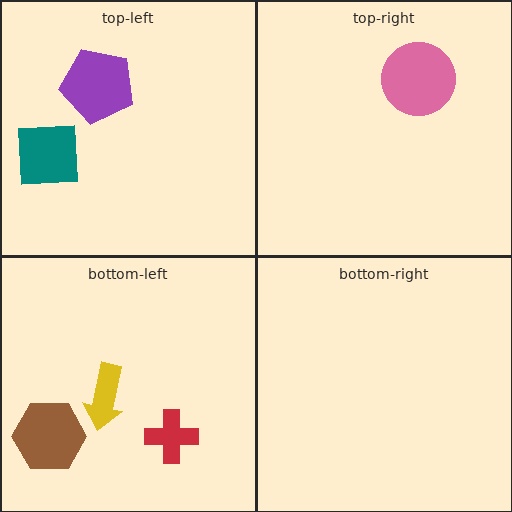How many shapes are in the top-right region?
1.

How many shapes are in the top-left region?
2.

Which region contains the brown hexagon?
The bottom-left region.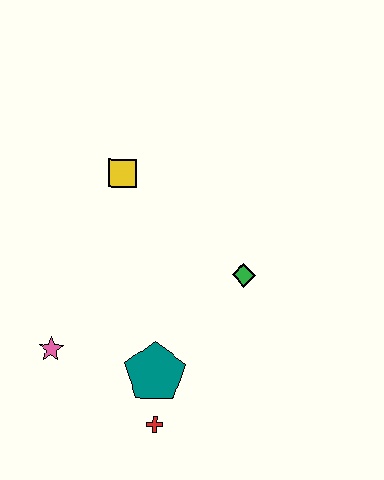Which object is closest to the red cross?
The teal pentagon is closest to the red cross.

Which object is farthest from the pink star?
The green diamond is farthest from the pink star.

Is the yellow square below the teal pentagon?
No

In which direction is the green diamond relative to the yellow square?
The green diamond is to the right of the yellow square.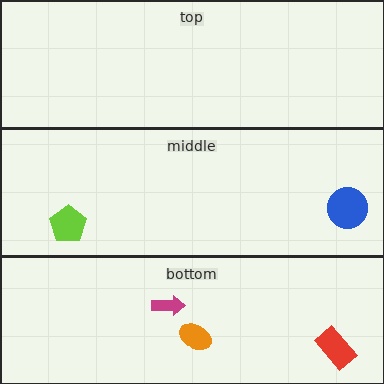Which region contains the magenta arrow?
The bottom region.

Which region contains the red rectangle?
The bottom region.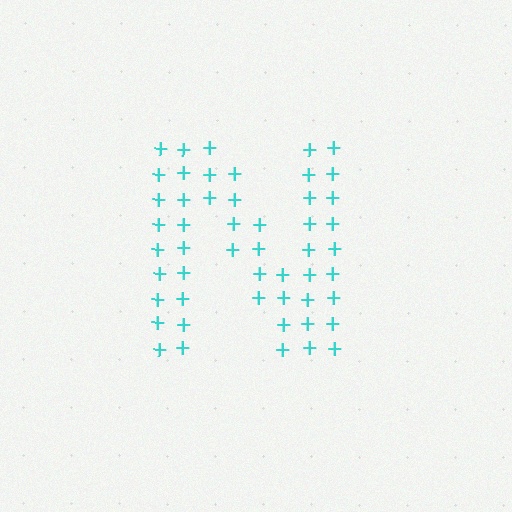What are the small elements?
The small elements are plus signs.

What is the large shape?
The large shape is the letter N.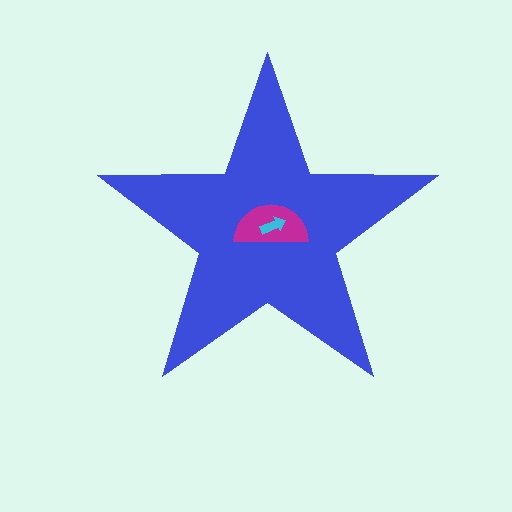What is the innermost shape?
The cyan arrow.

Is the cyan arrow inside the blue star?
Yes.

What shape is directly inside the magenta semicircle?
The cyan arrow.